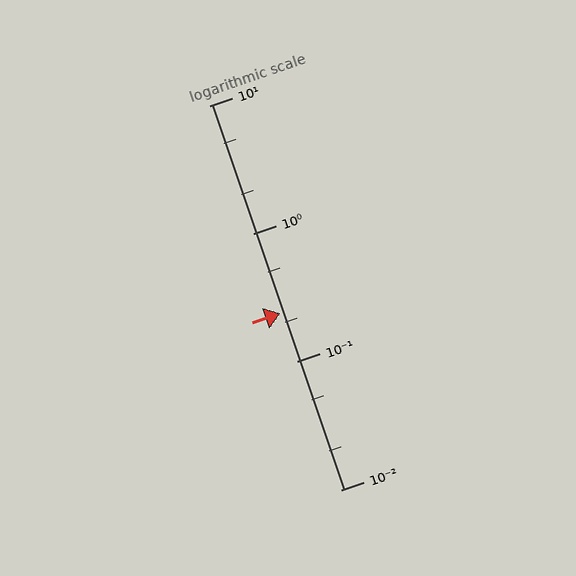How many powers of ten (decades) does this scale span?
The scale spans 3 decades, from 0.01 to 10.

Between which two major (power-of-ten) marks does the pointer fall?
The pointer is between 0.1 and 1.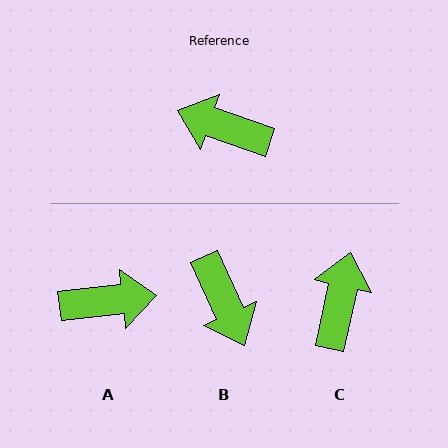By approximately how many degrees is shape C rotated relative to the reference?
Approximately 83 degrees clockwise.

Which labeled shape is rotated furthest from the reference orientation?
A, about 155 degrees away.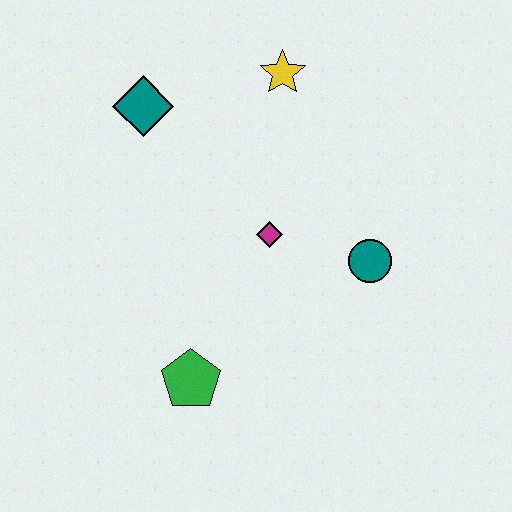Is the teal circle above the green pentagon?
Yes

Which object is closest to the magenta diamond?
The teal circle is closest to the magenta diamond.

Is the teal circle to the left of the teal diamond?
No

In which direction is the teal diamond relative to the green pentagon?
The teal diamond is above the green pentagon.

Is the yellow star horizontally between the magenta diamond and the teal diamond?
No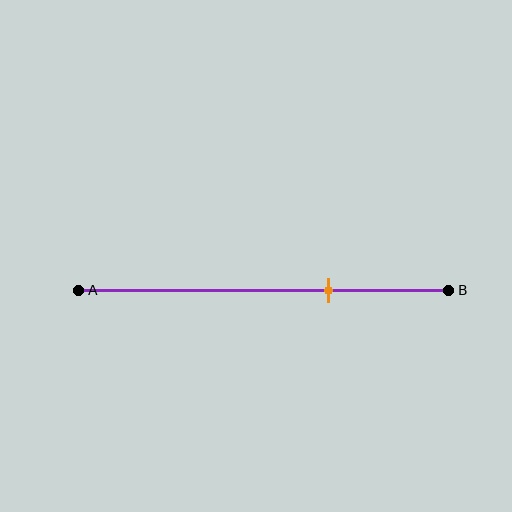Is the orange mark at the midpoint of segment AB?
No, the mark is at about 65% from A, not at the 50% midpoint.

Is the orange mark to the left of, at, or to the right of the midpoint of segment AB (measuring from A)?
The orange mark is to the right of the midpoint of segment AB.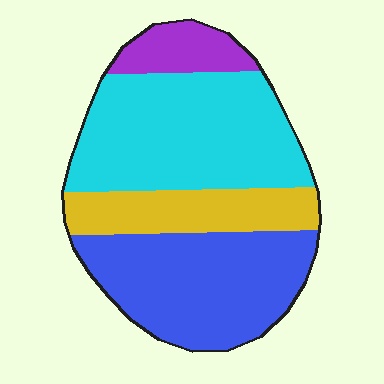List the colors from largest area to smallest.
From largest to smallest: cyan, blue, yellow, purple.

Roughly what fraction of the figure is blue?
Blue covers 34% of the figure.